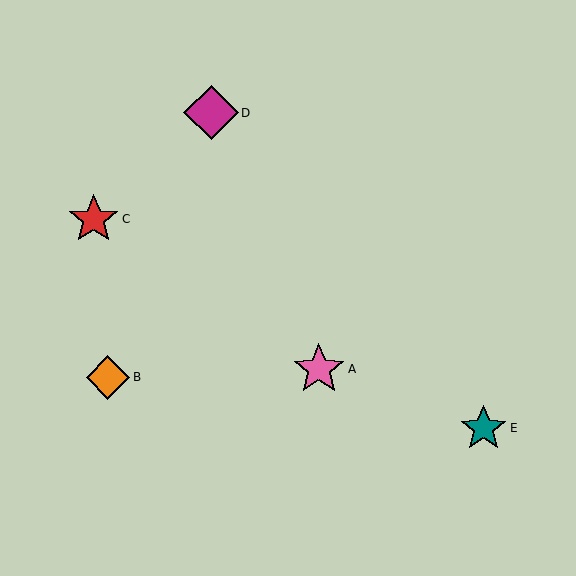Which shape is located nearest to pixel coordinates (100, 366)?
The orange diamond (labeled B) at (108, 377) is nearest to that location.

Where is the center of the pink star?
The center of the pink star is at (319, 369).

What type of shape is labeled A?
Shape A is a pink star.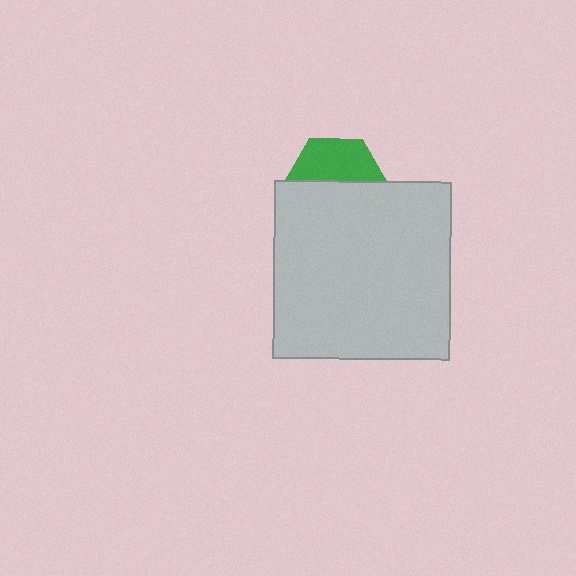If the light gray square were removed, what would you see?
You would see the complete green hexagon.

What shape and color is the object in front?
The object in front is a light gray square.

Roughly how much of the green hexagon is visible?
A small part of it is visible (roughly 44%).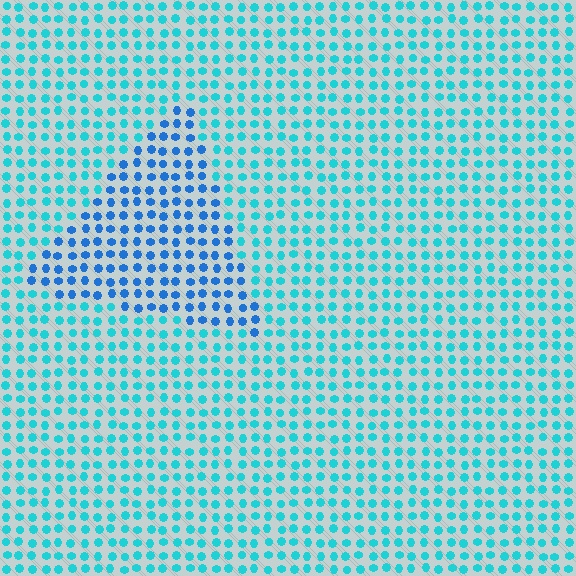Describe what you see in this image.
The image is filled with small cyan elements in a uniform arrangement. A triangle-shaped region is visible where the elements are tinted to a slightly different hue, forming a subtle color boundary.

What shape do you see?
I see a triangle.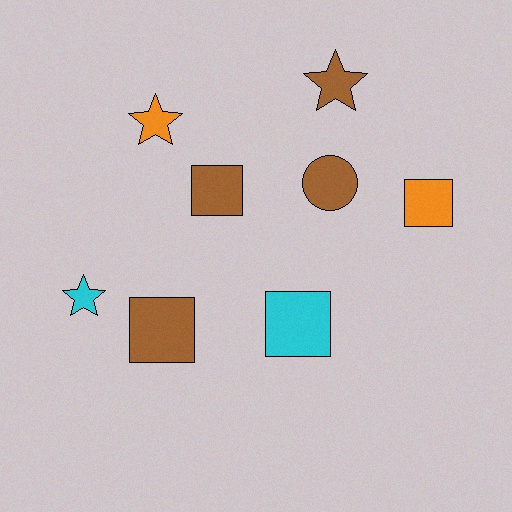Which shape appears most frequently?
Square, with 4 objects.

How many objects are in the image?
There are 8 objects.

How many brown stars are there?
There is 1 brown star.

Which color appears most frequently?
Brown, with 4 objects.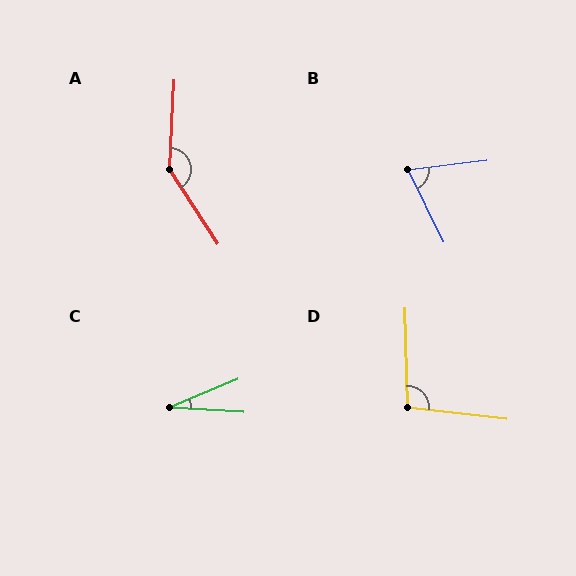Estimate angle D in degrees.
Approximately 98 degrees.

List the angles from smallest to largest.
C (26°), B (70°), D (98°), A (144°).